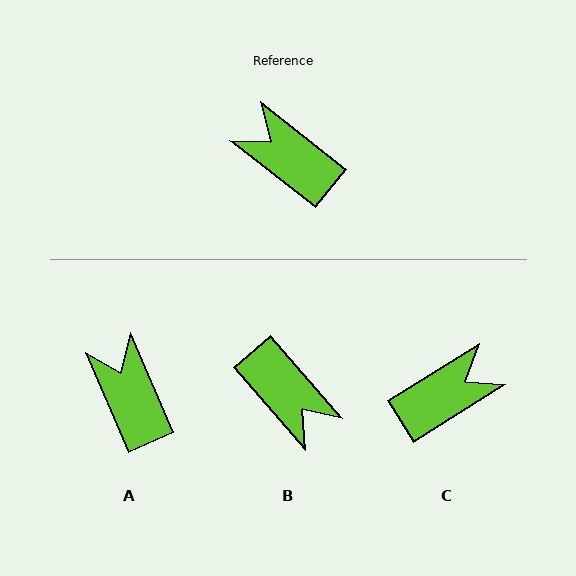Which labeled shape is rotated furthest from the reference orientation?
B, about 169 degrees away.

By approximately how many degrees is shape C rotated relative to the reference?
Approximately 110 degrees clockwise.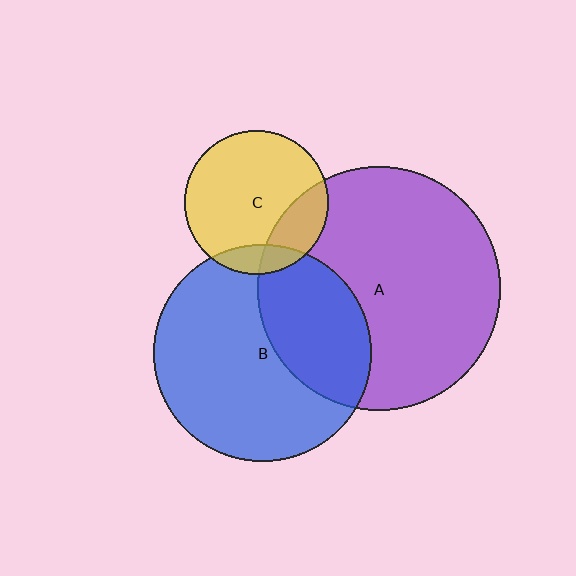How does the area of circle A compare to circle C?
Approximately 2.9 times.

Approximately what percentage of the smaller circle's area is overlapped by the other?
Approximately 10%.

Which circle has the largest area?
Circle A (purple).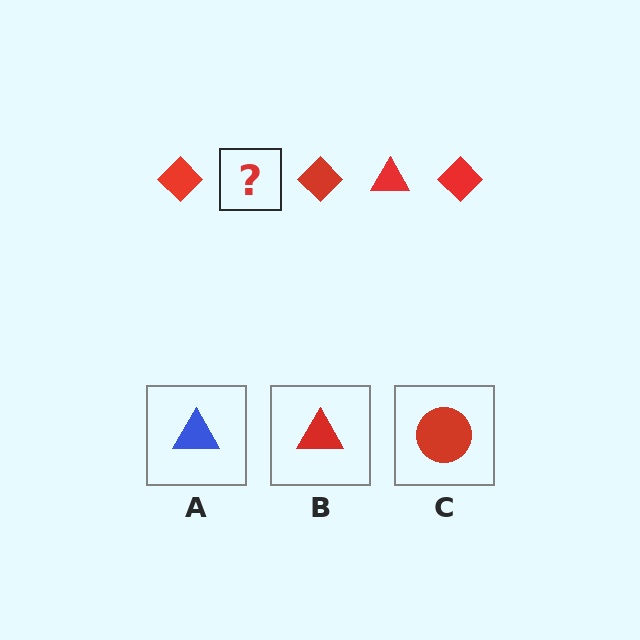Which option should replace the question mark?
Option B.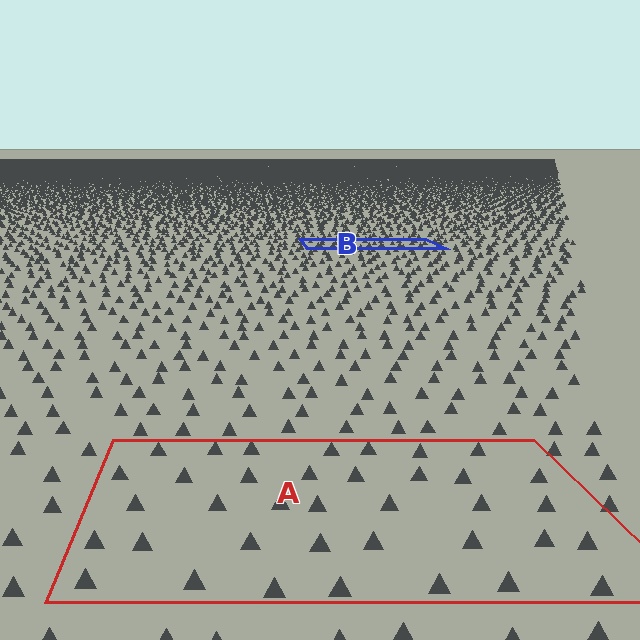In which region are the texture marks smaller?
The texture marks are smaller in region B, because it is farther away.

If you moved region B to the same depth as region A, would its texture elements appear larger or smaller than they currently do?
They would appear larger. At a closer depth, the same texture elements are projected at a bigger on-screen size.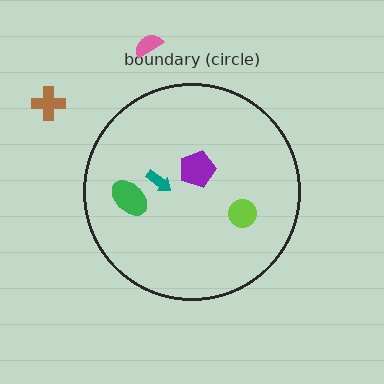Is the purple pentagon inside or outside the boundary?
Inside.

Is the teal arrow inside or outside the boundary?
Inside.